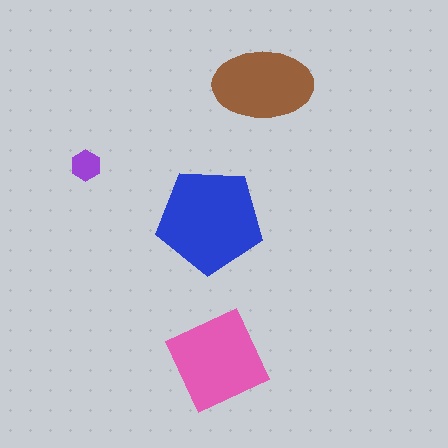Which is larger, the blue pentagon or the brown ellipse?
The blue pentagon.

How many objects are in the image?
There are 4 objects in the image.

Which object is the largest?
The blue pentagon.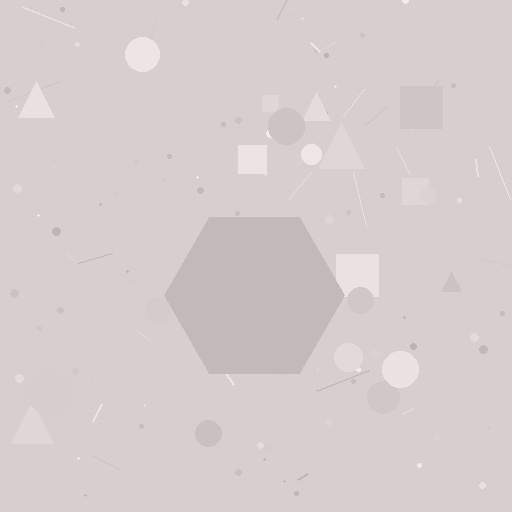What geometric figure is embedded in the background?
A hexagon is embedded in the background.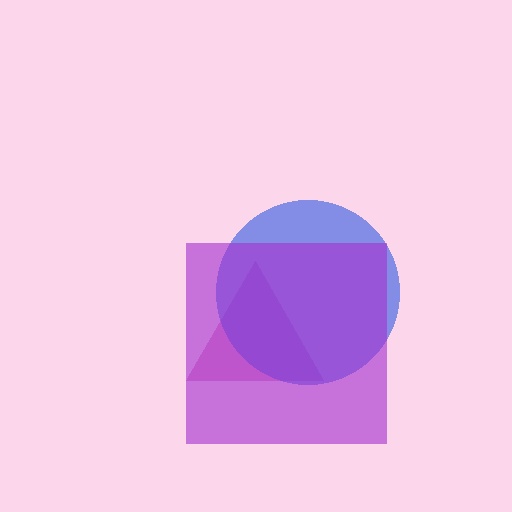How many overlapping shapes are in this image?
There are 3 overlapping shapes in the image.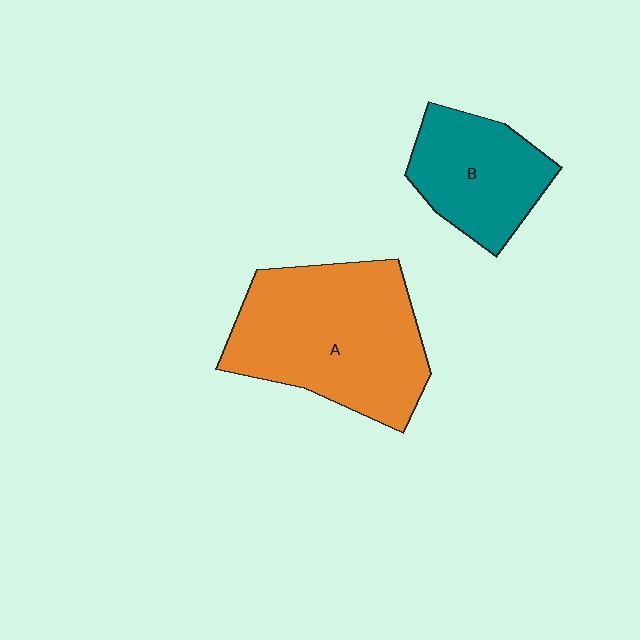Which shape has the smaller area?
Shape B (teal).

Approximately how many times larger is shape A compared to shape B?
Approximately 1.8 times.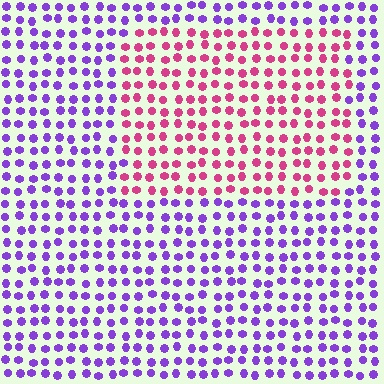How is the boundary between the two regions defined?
The boundary is defined purely by a slight shift in hue (about 61 degrees). Spacing, size, and orientation are identical on both sides.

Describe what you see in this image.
The image is filled with small purple elements in a uniform arrangement. A rectangle-shaped region is visible where the elements are tinted to a slightly different hue, forming a subtle color boundary.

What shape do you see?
I see a rectangle.